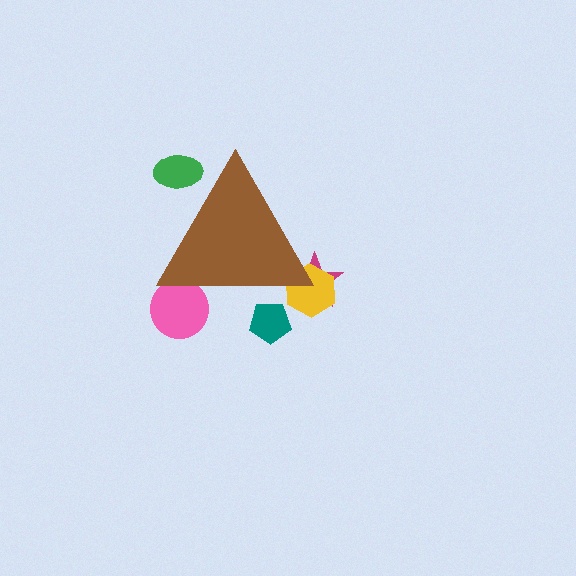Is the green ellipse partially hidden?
Yes, the green ellipse is partially hidden behind the brown triangle.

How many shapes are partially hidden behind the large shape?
5 shapes are partially hidden.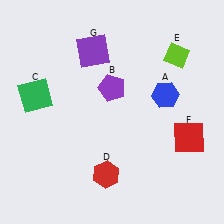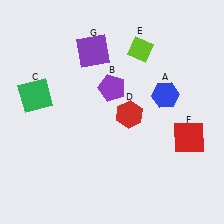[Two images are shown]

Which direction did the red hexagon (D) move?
The red hexagon (D) moved up.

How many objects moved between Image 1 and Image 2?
2 objects moved between the two images.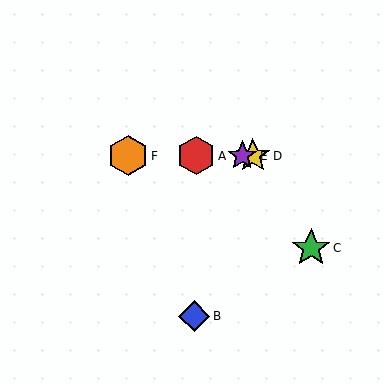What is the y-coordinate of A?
Object A is at y≈156.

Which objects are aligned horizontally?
Objects A, D, E, F are aligned horizontally.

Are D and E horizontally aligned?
Yes, both are at y≈156.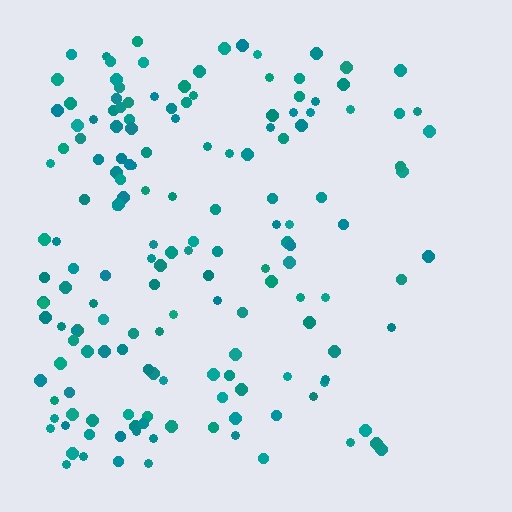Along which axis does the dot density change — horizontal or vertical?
Horizontal.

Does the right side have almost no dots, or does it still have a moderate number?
Still a moderate number, just noticeably fewer than the left.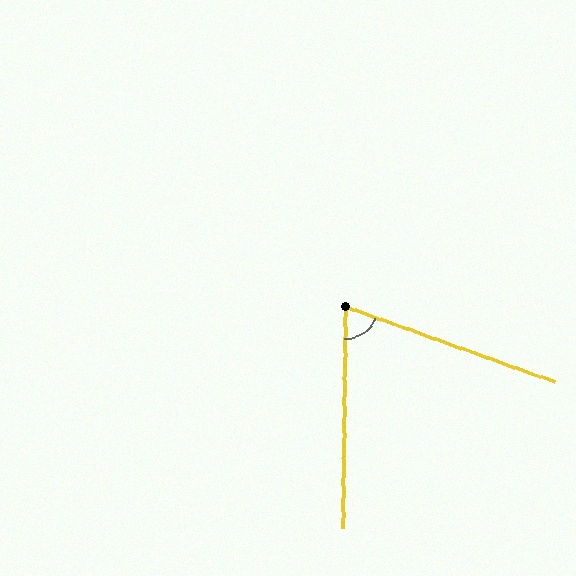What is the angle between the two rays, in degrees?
Approximately 71 degrees.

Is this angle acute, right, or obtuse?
It is acute.